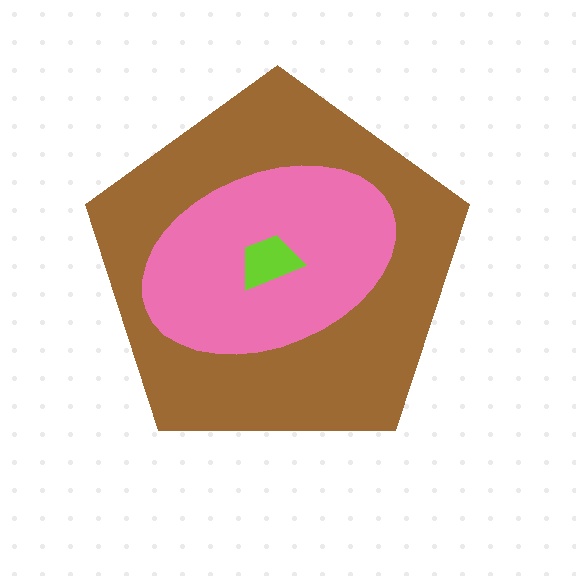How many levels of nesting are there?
3.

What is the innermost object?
The lime trapezoid.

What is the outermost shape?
The brown pentagon.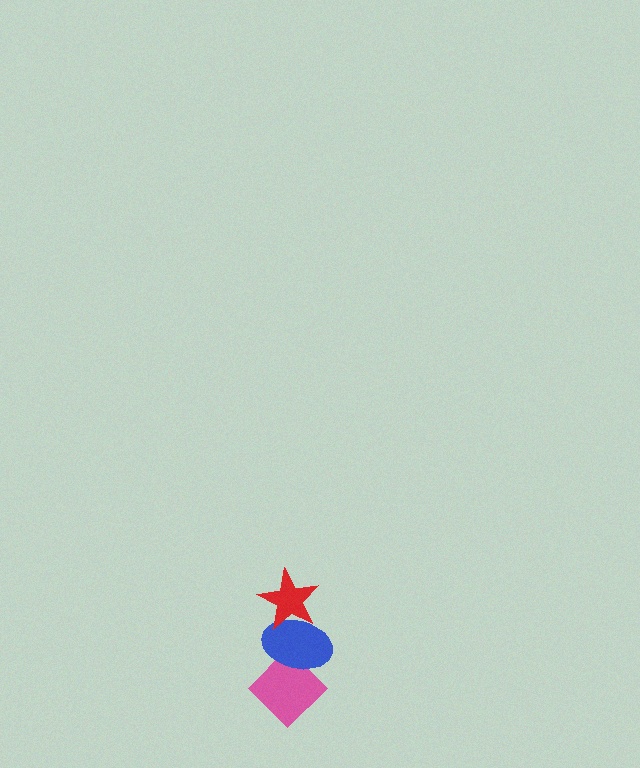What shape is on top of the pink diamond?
The blue ellipse is on top of the pink diamond.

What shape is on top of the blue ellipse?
The red star is on top of the blue ellipse.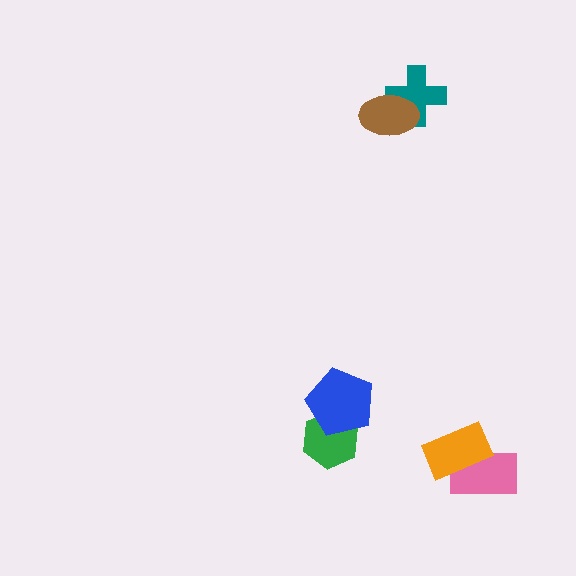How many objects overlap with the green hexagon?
1 object overlaps with the green hexagon.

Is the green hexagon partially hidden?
Yes, it is partially covered by another shape.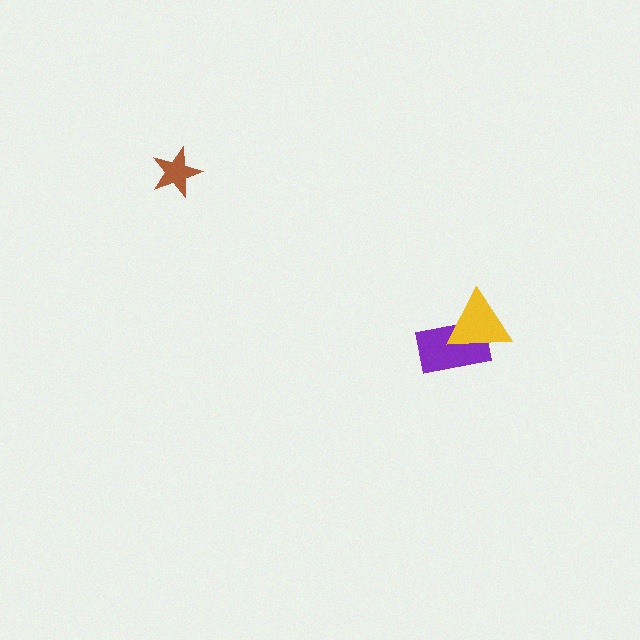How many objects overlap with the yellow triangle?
1 object overlaps with the yellow triangle.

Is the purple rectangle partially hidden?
Yes, it is partially covered by another shape.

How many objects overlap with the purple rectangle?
1 object overlaps with the purple rectangle.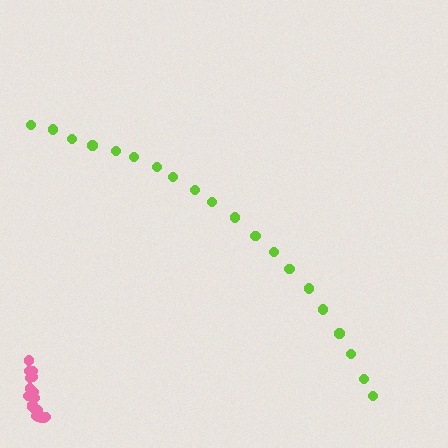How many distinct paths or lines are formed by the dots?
There are 2 distinct paths.